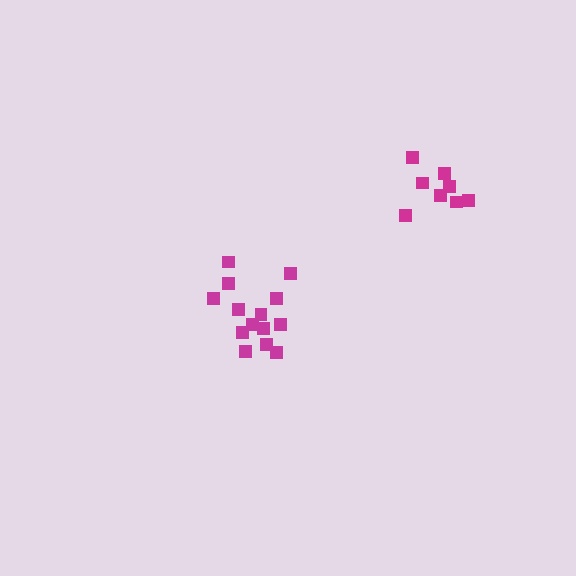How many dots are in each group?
Group 1: 8 dots, Group 2: 14 dots (22 total).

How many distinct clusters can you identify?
There are 2 distinct clusters.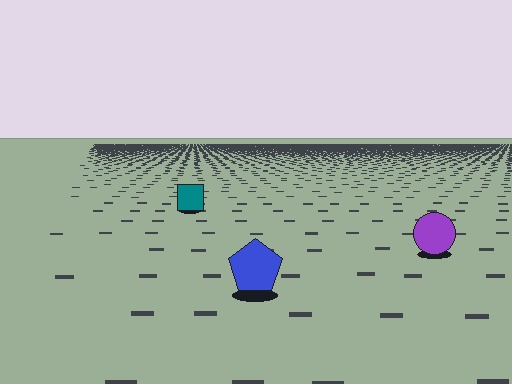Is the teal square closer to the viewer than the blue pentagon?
No. The blue pentagon is closer — you can tell from the texture gradient: the ground texture is coarser near it.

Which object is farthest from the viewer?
The teal square is farthest from the viewer. It appears smaller and the ground texture around it is denser.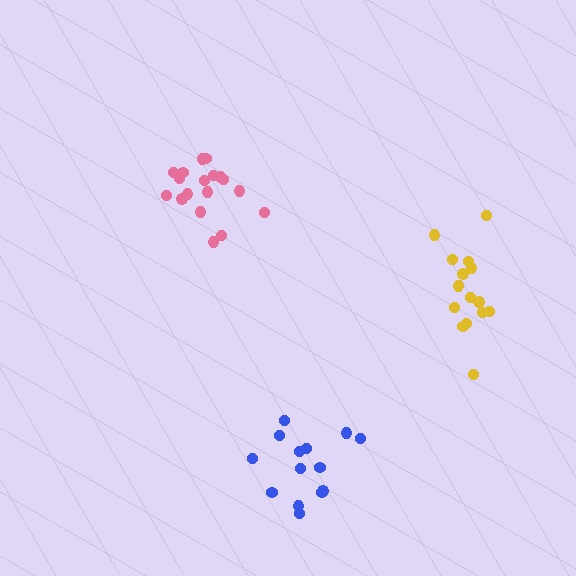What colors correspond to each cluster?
The clusters are colored: yellow, pink, blue.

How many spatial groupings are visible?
There are 3 spatial groupings.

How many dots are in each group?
Group 1: 15 dots, Group 2: 18 dots, Group 3: 14 dots (47 total).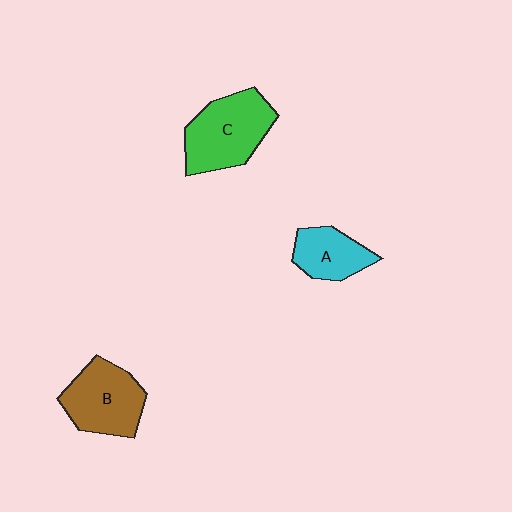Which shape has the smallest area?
Shape A (cyan).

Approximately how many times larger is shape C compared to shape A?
Approximately 1.6 times.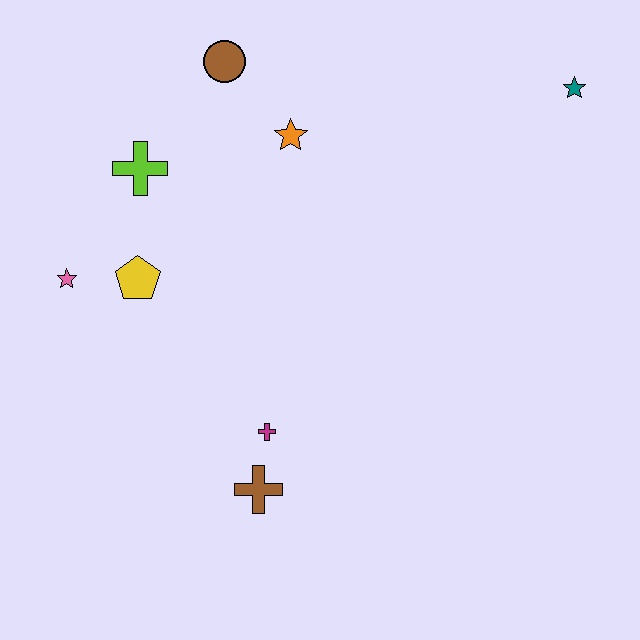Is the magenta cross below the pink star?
Yes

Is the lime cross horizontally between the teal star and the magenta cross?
No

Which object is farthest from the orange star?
The brown cross is farthest from the orange star.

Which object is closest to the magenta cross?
The brown cross is closest to the magenta cross.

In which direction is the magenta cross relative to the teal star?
The magenta cross is below the teal star.